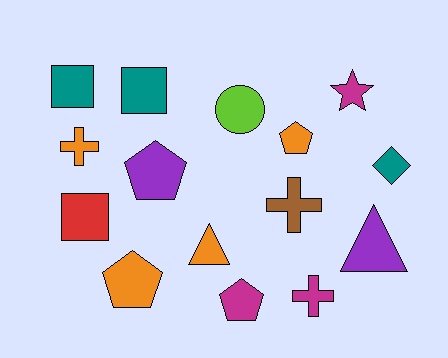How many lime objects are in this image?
There is 1 lime object.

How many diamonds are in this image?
There is 1 diamond.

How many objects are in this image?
There are 15 objects.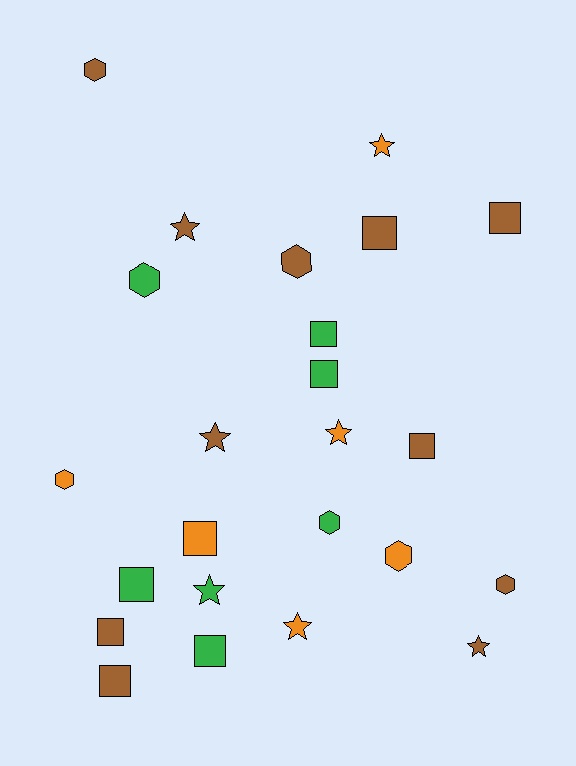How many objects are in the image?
There are 24 objects.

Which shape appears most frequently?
Square, with 10 objects.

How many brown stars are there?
There are 3 brown stars.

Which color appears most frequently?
Brown, with 11 objects.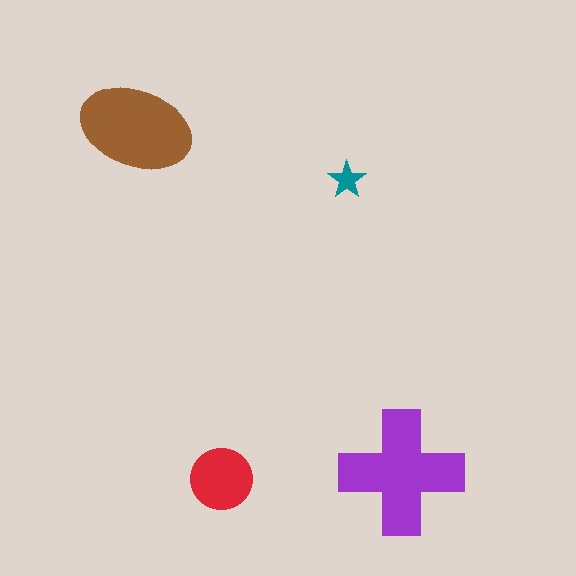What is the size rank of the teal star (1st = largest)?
4th.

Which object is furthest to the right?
The purple cross is rightmost.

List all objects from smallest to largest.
The teal star, the red circle, the brown ellipse, the purple cross.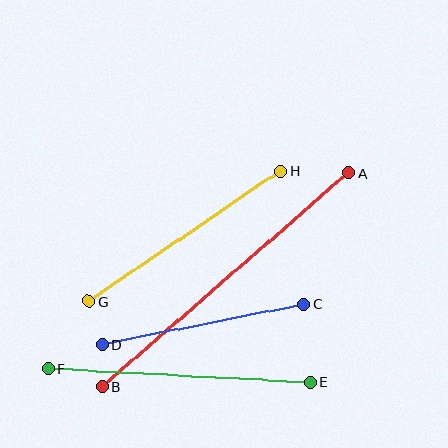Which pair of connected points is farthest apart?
Points A and B are farthest apart.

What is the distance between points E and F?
The distance is approximately 262 pixels.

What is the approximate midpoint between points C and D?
The midpoint is at approximately (203, 324) pixels.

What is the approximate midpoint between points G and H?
The midpoint is at approximately (185, 236) pixels.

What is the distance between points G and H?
The distance is approximately 232 pixels.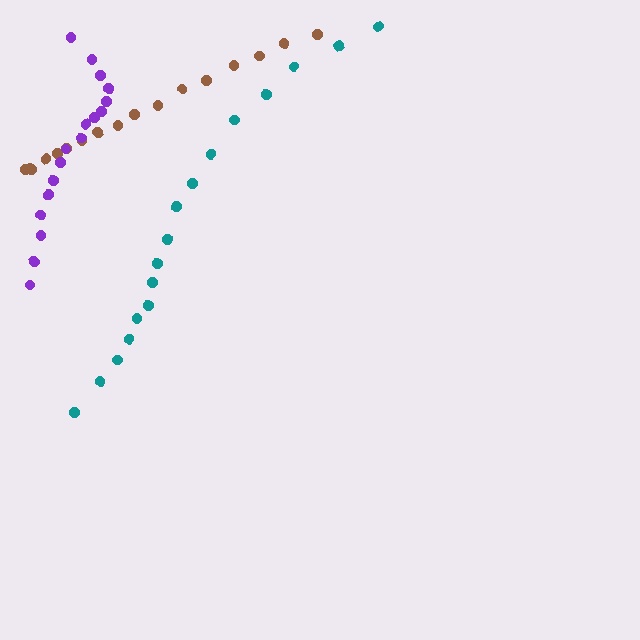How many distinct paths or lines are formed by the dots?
There are 3 distinct paths.